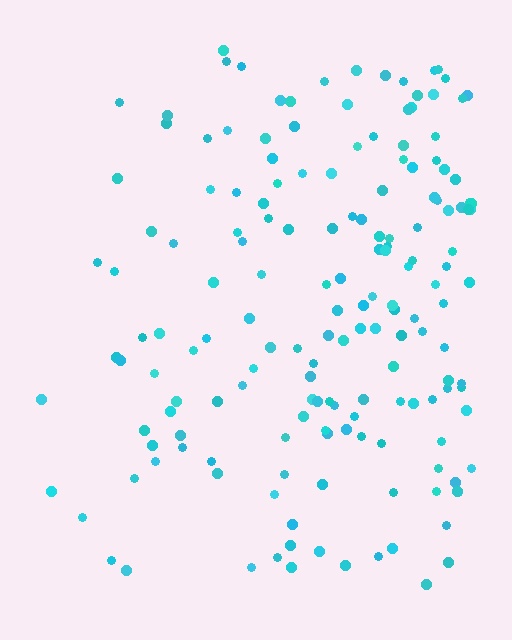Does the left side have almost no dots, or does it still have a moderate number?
Still a moderate number, just noticeably fewer than the right.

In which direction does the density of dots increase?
From left to right, with the right side densest.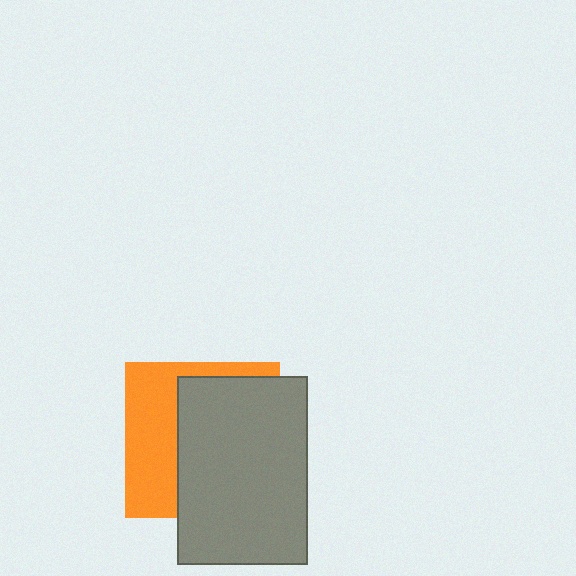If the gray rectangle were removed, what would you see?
You would see the complete orange square.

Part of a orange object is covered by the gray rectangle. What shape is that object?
It is a square.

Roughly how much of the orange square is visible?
A small part of it is visible (roughly 40%).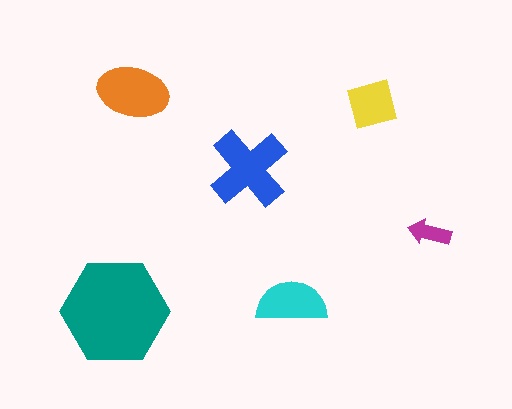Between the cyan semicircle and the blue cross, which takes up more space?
The blue cross.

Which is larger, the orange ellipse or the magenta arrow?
The orange ellipse.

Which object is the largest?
The teal hexagon.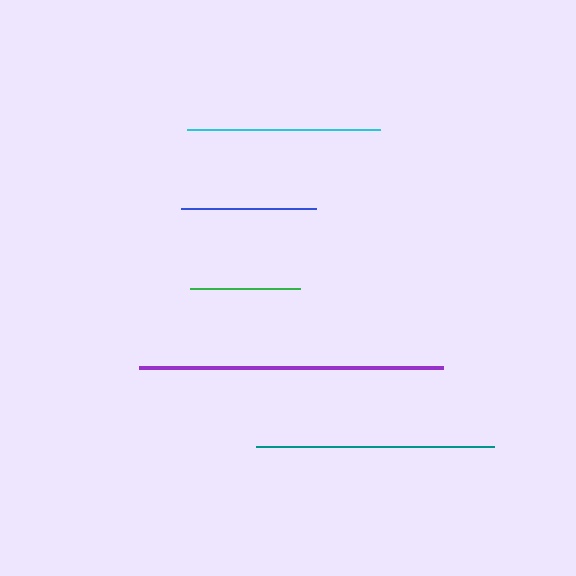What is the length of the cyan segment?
The cyan segment is approximately 193 pixels long.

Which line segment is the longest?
The purple line is the longest at approximately 304 pixels.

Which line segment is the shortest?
The green line is the shortest at approximately 110 pixels.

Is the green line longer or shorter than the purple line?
The purple line is longer than the green line.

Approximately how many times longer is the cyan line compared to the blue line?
The cyan line is approximately 1.4 times the length of the blue line.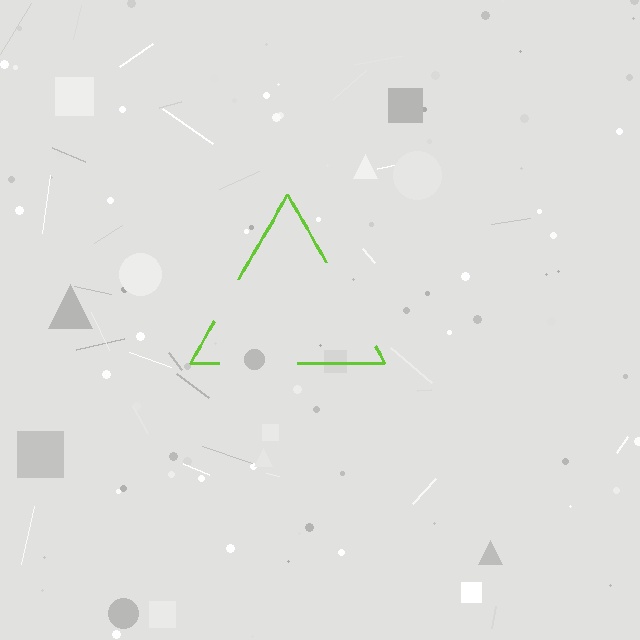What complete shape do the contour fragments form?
The contour fragments form a triangle.